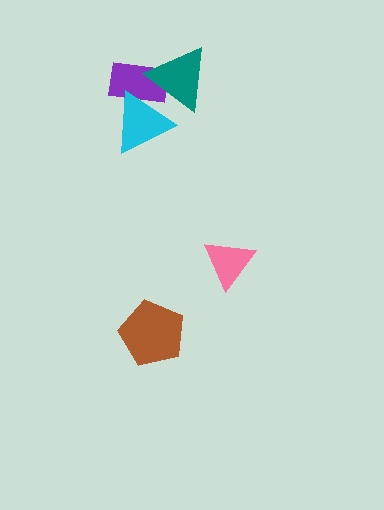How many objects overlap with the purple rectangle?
2 objects overlap with the purple rectangle.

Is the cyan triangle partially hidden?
No, no other shape covers it.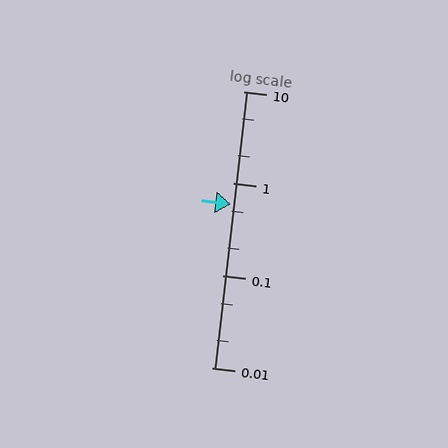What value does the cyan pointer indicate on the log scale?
The pointer indicates approximately 0.6.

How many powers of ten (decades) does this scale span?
The scale spans 3 decades, from 0.01 to 10.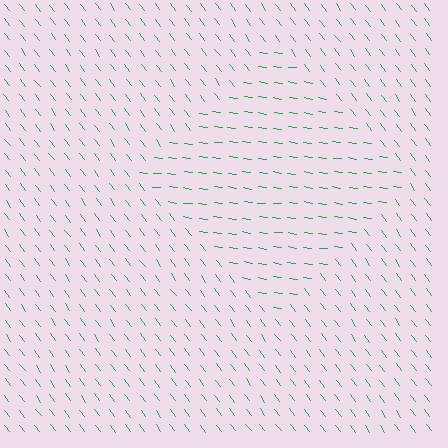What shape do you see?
I see a diamond.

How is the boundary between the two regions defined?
The boundary is defined purely by a change in line orientation (approximately 45 degrees difference). All lines are the same color and thickness.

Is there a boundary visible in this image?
Yes, there is a texture boundary formed by a change in line orientation.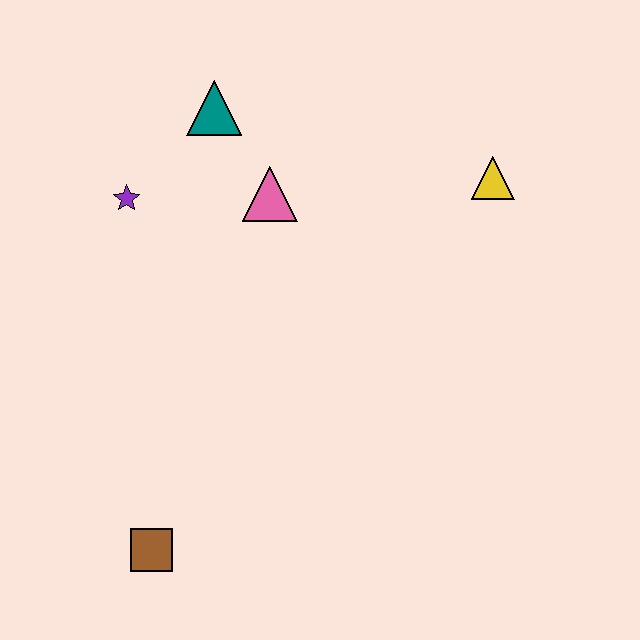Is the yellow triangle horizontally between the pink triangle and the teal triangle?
No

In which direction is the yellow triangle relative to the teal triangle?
The yellow triangle is to the right of the teal triangle.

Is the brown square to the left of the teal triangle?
Yes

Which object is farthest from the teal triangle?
The brown square is farthest from the teal triangle.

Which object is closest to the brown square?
The purple star is closest to the brown square.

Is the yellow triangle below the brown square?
No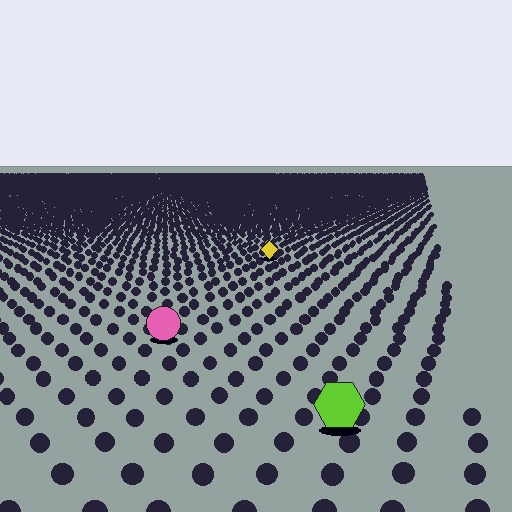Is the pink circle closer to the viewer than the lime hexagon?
No. The lime hexagon is closer — you can tell from the texture gradient: the ground texture is coarser near it.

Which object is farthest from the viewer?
The yellow diamond is farthest from the viewer. It appears smaller and the ground texture around it is denser.